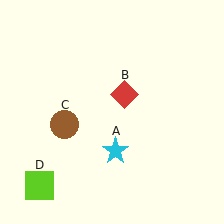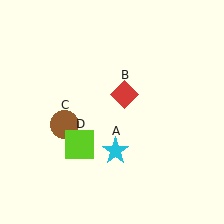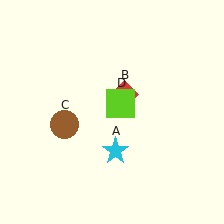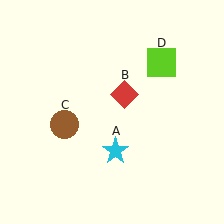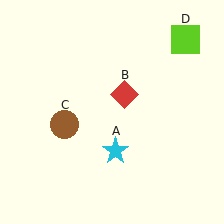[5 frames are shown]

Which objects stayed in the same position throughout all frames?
Cyan star (object A) and red diamond (object B) and brown circle (object C) remained stationary.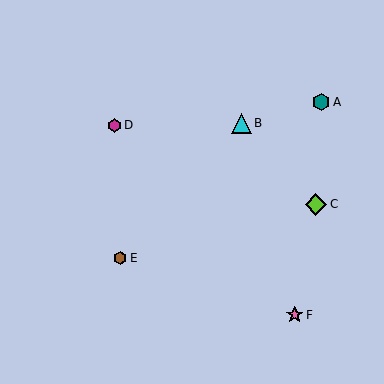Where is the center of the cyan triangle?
The center of the cyan triangle is at (241, 123).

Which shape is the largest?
The lime diamond (labeled C) is the largest.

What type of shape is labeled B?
Shape B is a cyan triangle.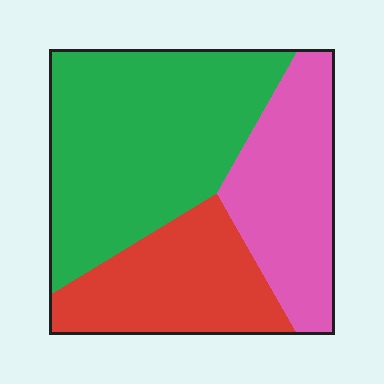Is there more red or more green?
Green.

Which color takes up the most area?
Green, at roughly 45%.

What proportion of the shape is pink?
Pink covers 27% of the shape.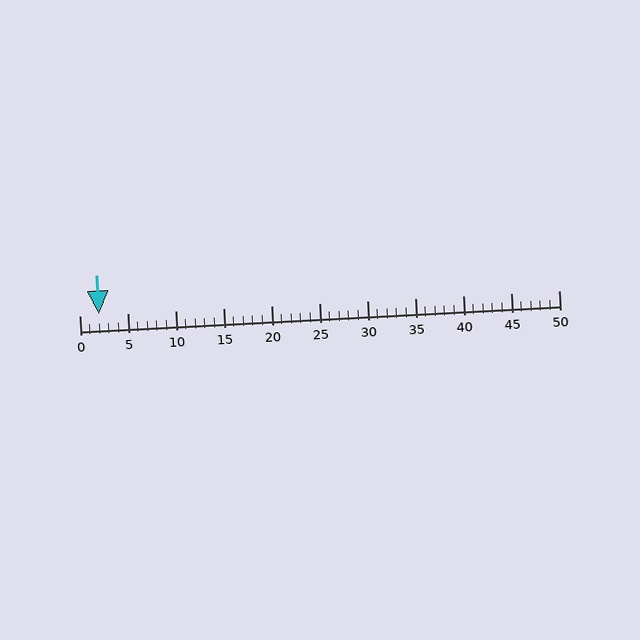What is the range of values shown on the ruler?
The ruler shows values from 0 to 50.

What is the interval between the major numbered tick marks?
The major tick marks are spaced 5 units apart.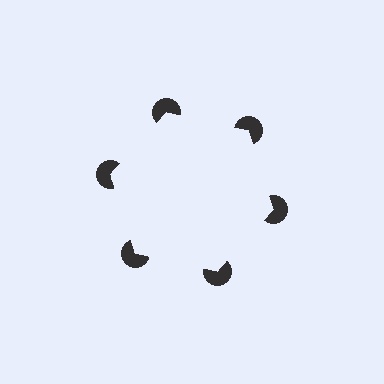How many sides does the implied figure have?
6 sides.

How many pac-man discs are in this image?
There are 6 — one at each vertex of the illusory hexagon.